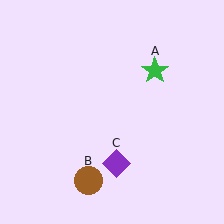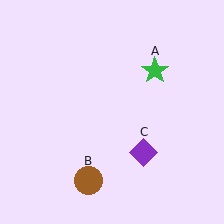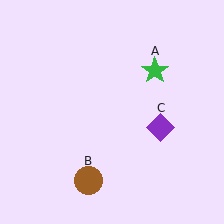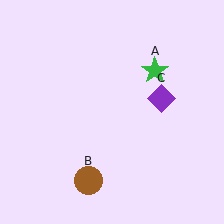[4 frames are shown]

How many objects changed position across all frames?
1 object changed position: purple diamond (object C).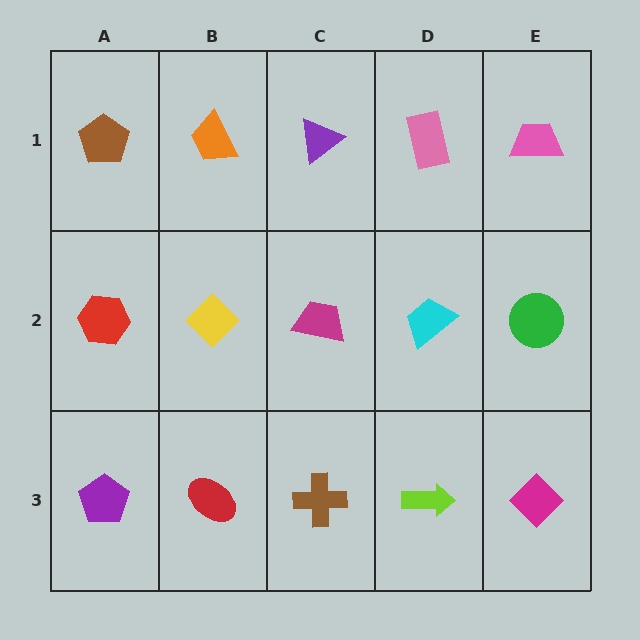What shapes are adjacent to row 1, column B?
A yellow diamond (row 2, column B), a brown pentagon (row 1, column A), a purple triangle (row 1, column C).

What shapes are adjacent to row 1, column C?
A magenta trapezoid (row 2, column C), an orange trapezoid (row 1, column B), a pink rectangle (row 1, column D).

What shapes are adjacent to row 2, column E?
A pink trapezoid (row 1, column E), a magenta diamond (row 3, column E), a cyan trapezoid (row 2, column D).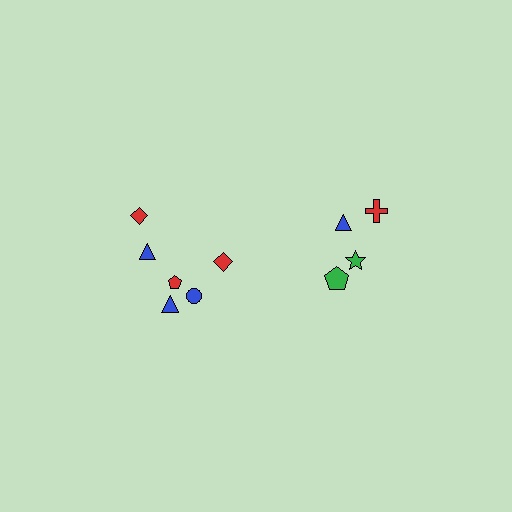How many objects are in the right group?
There are 4 objects.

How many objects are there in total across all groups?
There are 10 objects.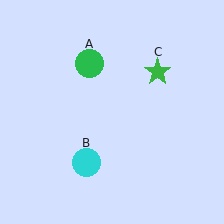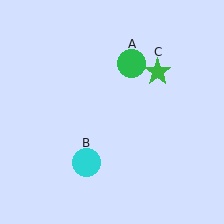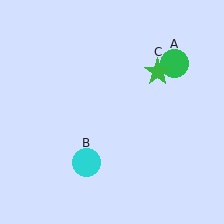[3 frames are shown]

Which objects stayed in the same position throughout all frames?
Cyan circle (object B) and green star (object C) remained stationary.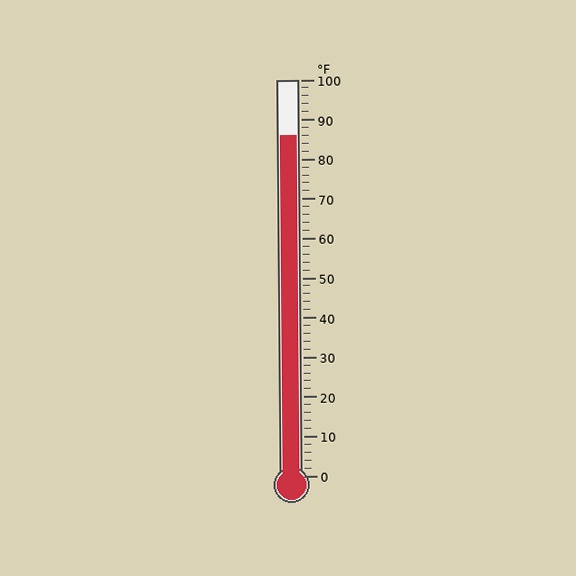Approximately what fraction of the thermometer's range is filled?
The thermometer is filled to approximately 85% of its range.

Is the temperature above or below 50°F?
The temperature is above 50°F.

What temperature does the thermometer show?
The thermometer shows approximately 86°F.